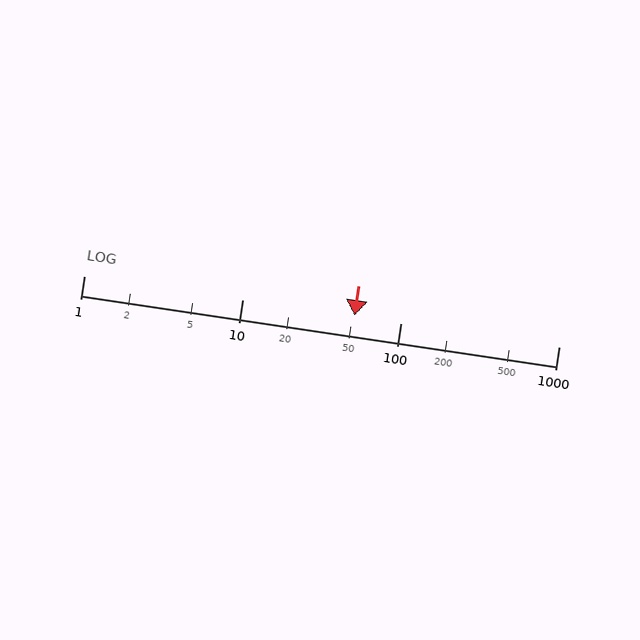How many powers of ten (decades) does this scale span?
The scale spans 3 decades, from 1 to 1000.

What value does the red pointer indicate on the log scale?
The pointer indicates approximately 51.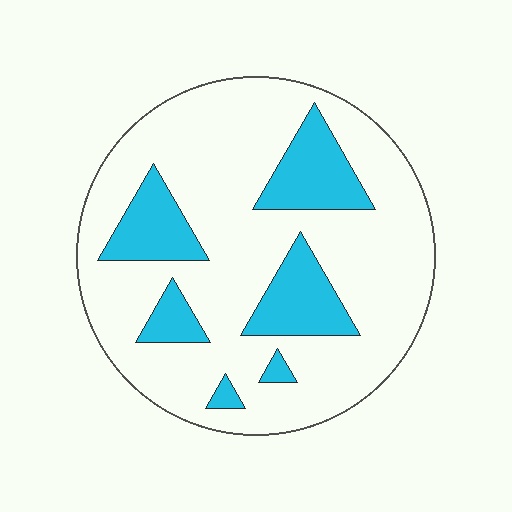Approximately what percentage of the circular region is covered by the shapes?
Approximately 20%.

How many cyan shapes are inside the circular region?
6.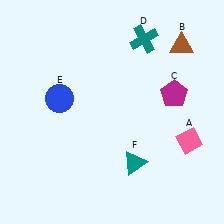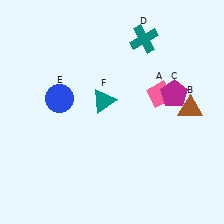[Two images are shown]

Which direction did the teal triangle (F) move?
The teal triangle (F) moved up.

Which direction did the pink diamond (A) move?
The pink diamond (A) moved up.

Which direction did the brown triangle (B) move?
The brown triangle (B) moved down.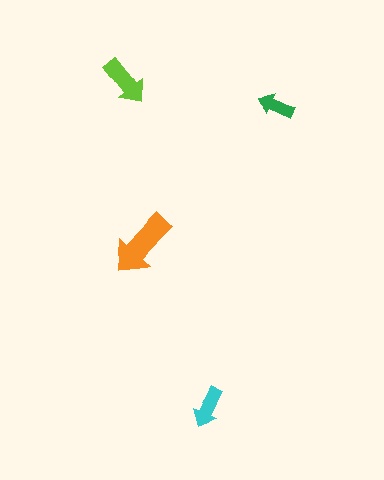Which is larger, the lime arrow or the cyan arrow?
The lime one.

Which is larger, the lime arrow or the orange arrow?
The orange one.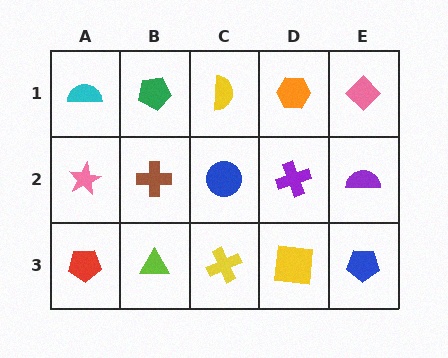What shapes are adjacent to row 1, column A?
A pink star (row 2, column A), a green pentagon (row 1, column B).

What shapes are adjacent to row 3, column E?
A purple semicircle (row 2, column E), a yellow square (row 3, column D).